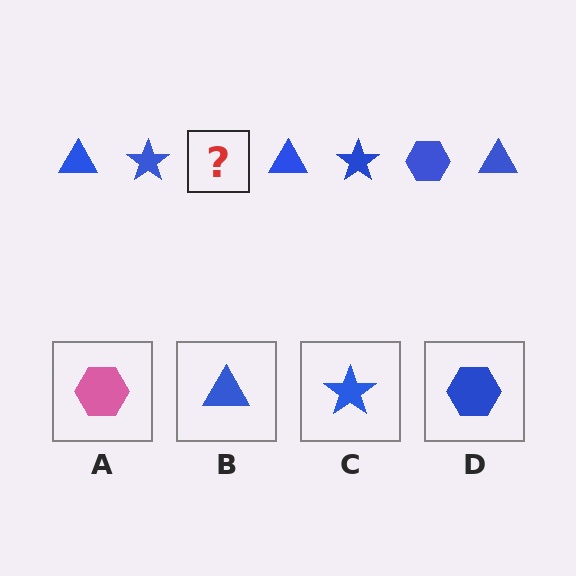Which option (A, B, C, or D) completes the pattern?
D.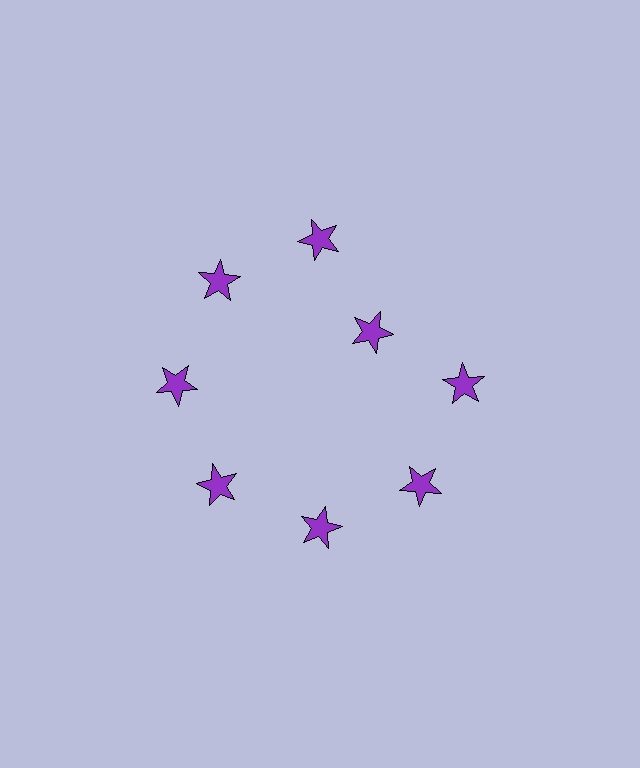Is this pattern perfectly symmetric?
No. The 8 purple stars are arranged in a ring, but one element near the 2 o'clock position is pulled inward toward the center, breaking the 8-fold rotational symmetry.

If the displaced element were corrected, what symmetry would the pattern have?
It would have 8-fold rotational symmetry — the pattern would map onto itself every 45 degrees.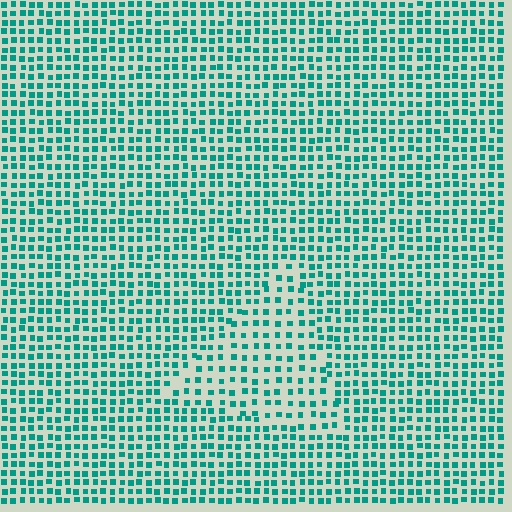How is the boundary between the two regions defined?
The boundary is defined by a change in element density (approximately 1.6x ratio). All elements are the same color, size, and shape.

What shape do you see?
I see a triangle.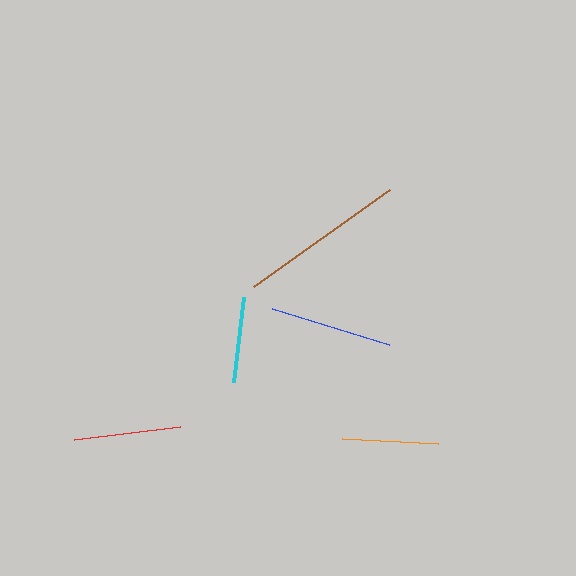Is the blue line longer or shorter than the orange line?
The blue line is longer than the orange line.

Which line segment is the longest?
The brown line is the longest at approximately 167 pixels.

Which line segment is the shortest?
The cyan line is the shortest at approximately 86 pixels.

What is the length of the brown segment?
The brown segment is approximately 167 pixels long.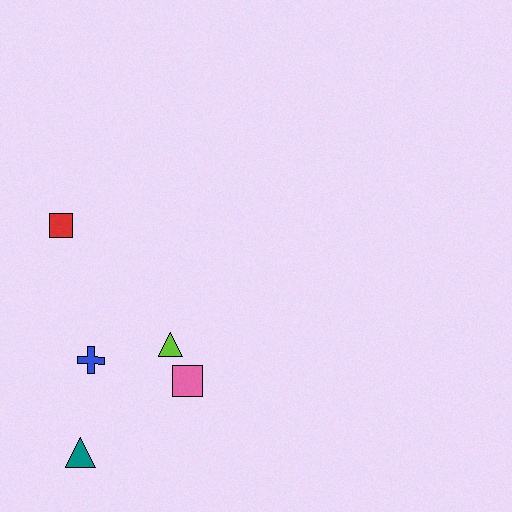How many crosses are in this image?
There is 1 cross.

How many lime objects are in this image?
There is 1 lime object.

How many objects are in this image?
There are 5 objects.